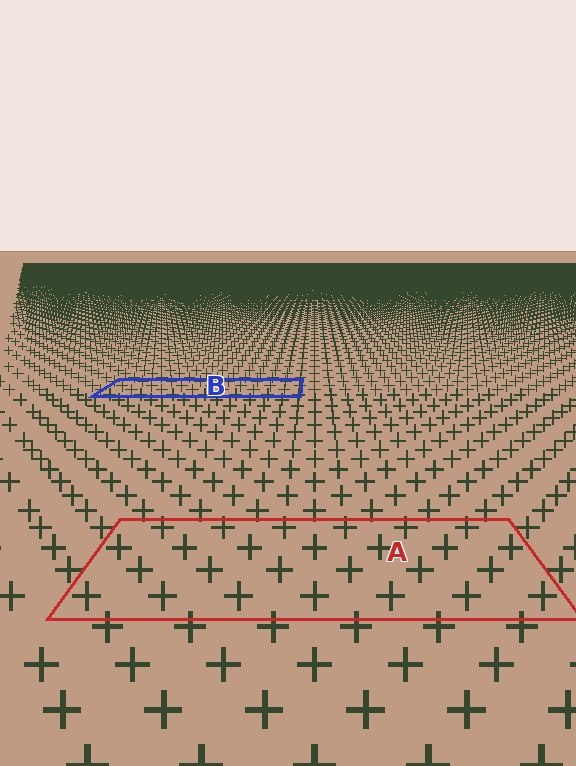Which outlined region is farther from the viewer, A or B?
Region B is farther from the viewer — the texture elements inside it appear smaller and more densely packed.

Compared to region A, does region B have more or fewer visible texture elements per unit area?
Region B has more texture elements per unit area — they are packed more densely because it is farther away.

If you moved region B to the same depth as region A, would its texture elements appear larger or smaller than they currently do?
They would appear larger. At a closer depth, the same texture elements are projected at a bigger on-screen size.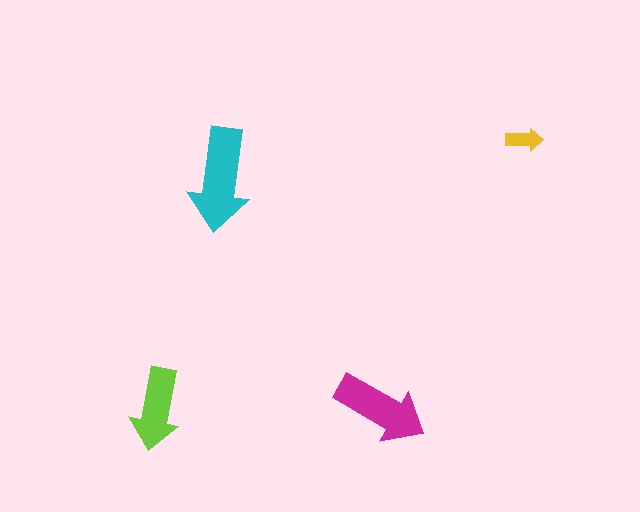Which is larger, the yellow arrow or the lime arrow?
The lime one.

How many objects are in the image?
There are 4 objects in the image.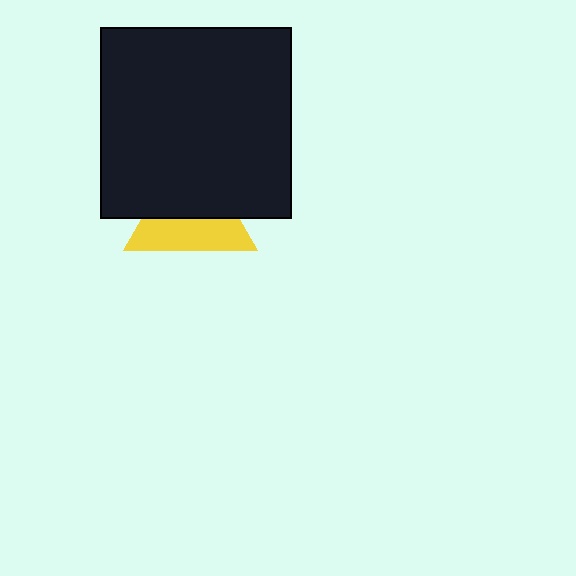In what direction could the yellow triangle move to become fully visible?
The yellow triangle could move down. That would shift it out from behind the black square entirely.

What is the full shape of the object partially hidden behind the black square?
The partially hidden object is a yellow triangle.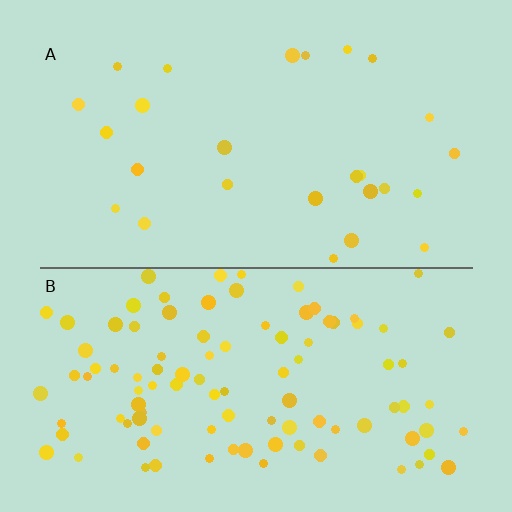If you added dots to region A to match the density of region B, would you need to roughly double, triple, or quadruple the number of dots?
Approximately quadruple.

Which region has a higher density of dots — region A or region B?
B (the bottom).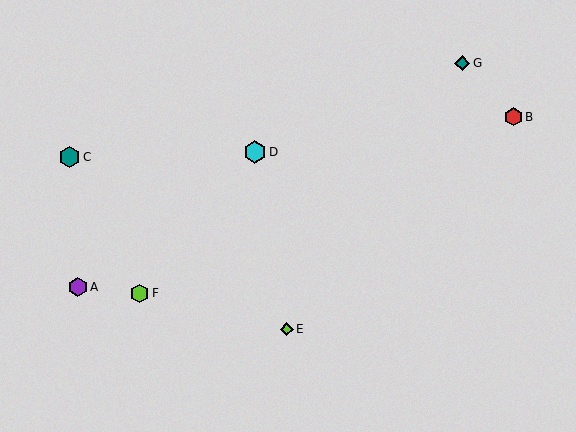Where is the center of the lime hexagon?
The center of the lime hexagon is at (140, 293).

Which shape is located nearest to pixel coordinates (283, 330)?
The lime diamond (labeled E) at (287, 329) is nearest to that location.